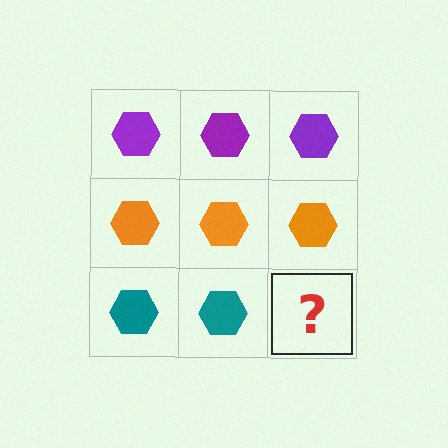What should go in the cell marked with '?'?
The missing cell should contain a teal hexagon.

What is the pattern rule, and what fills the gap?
The rule is that each row has a consistent color. The gap should be filled with a teal hexagon.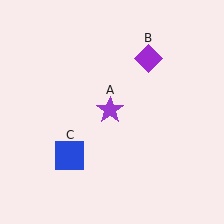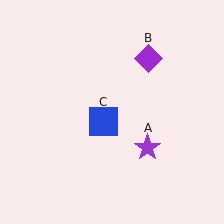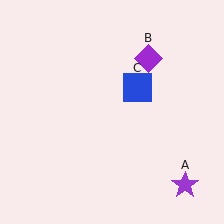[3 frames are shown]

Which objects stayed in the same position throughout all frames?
Purple diamond (object B) remained stationary.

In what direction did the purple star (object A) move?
The purple star (object A) moved down and to the right.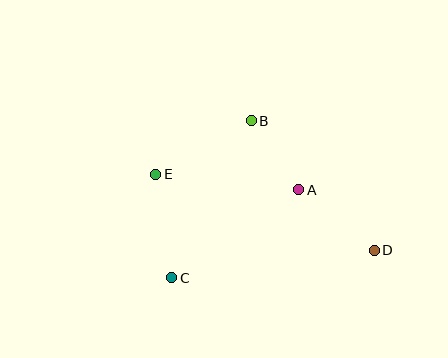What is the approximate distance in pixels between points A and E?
The distance between A and E is approximately 144 pixels.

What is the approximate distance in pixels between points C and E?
The distance between C and E is approximately 104 pixels.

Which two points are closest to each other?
Points A and B are closest to each other.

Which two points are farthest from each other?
Points D and E are farthest from each other.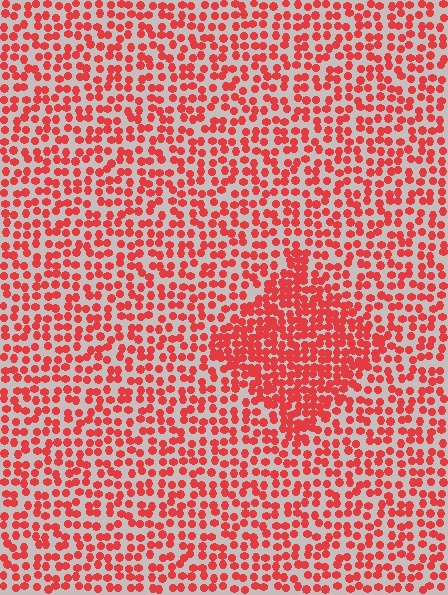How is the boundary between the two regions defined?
The boundary is defined by a change in element density (approximately 1.8x ratio). All elements are the same color, size, and shape.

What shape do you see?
I see a diamond.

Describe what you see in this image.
The image contains small red elements arranged at two different densities. A diamond-shaped region is visible where the elements are more densely packed than the surrounding area.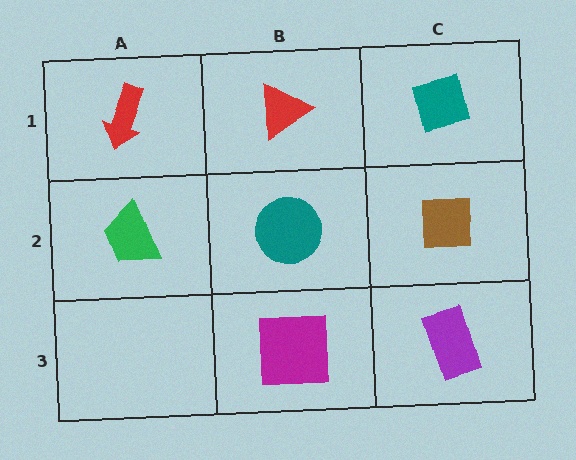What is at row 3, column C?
A purple rectangle.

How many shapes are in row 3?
2 shapes.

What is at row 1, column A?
A red arrow.